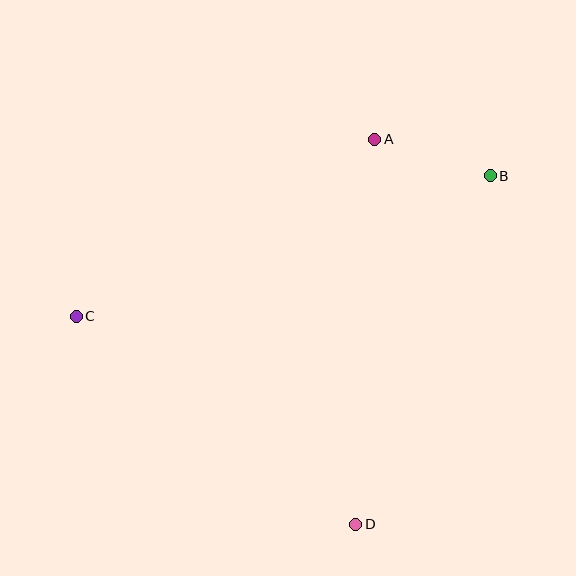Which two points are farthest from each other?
Points B and C are farthest from each other.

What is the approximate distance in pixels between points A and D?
The distance between A and D is approximately 385 pixels.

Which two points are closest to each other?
Points A and B are closest to each other.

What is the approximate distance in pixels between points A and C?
The distance between A and C is approximately 347 pixels.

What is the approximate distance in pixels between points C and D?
The distance between C and D is approximately 349 pixels.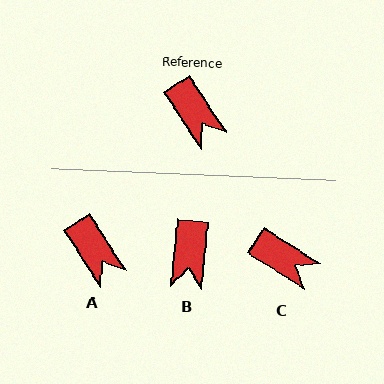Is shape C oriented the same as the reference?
No, it is off by about 25 degrees.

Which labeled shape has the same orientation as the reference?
A.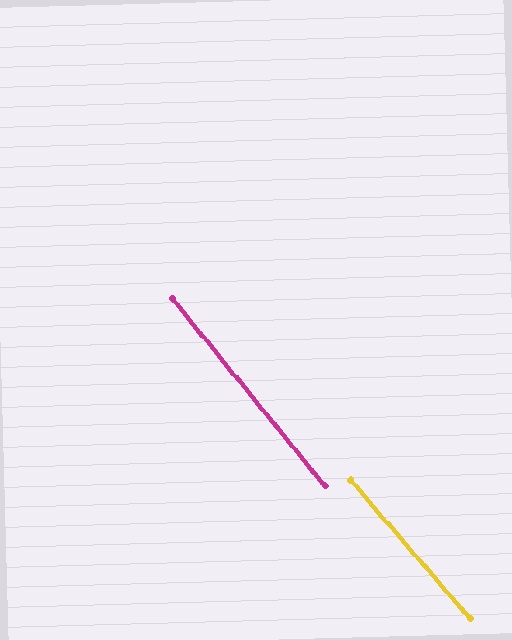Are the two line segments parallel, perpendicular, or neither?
Parallel — their directions differ by only 1.7°.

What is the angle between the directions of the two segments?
Approximately 2 degrees.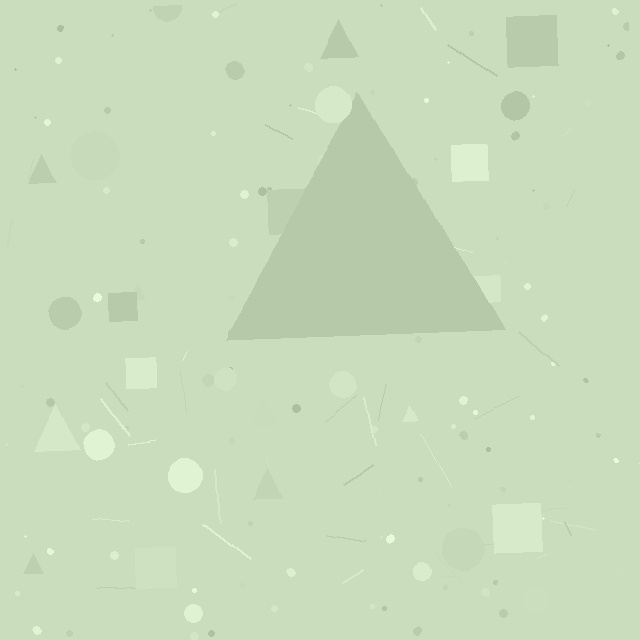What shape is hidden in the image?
A triangle is hidden in the image.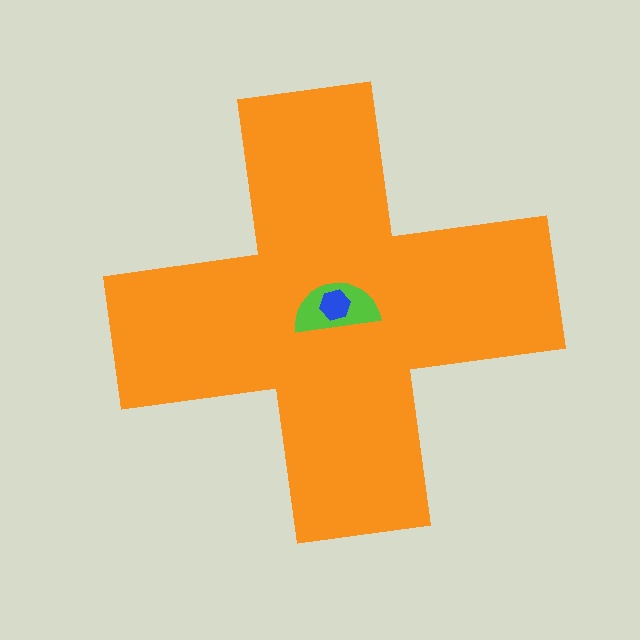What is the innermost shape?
The blue hexagon.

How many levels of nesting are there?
3.